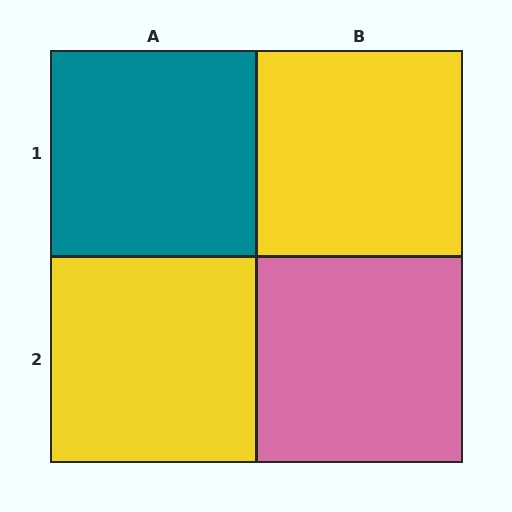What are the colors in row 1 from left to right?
Teal, yellow.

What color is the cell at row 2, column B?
Pink.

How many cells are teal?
1 cell is teal.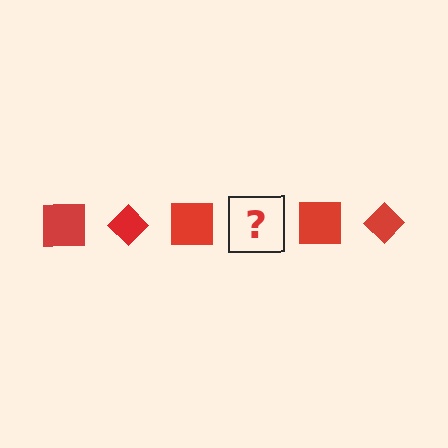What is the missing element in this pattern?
The missing element is a red diamond.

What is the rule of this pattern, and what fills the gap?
The rule is that the pattern cycles through square, diamond shapes in red. The gap should be filled with a red diamond.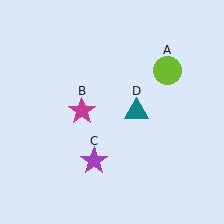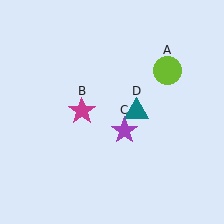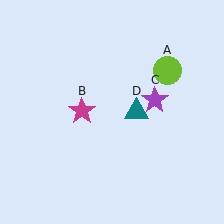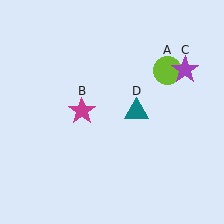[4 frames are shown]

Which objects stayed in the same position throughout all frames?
Lime circle (object A) and magenta star (object B) and teal triangle (object D) remained stationary.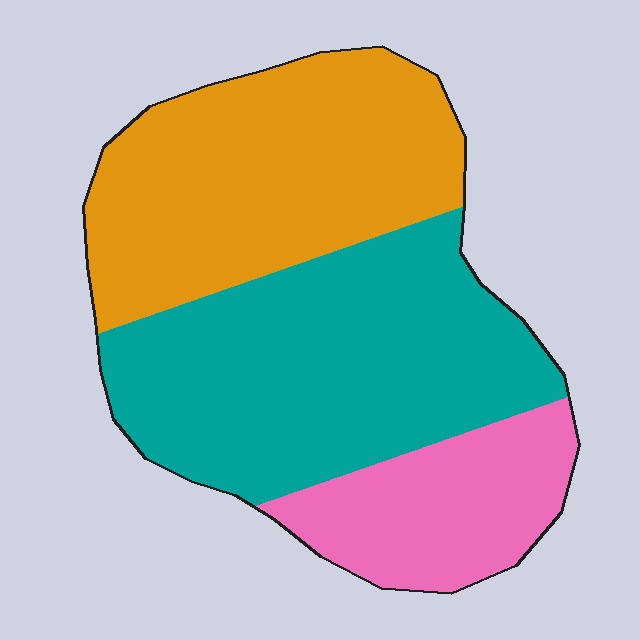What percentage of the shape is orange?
Orange takes up about three eighths (3/8) of the shape.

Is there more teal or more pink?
Teal.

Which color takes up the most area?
Teal, at roughly 45%.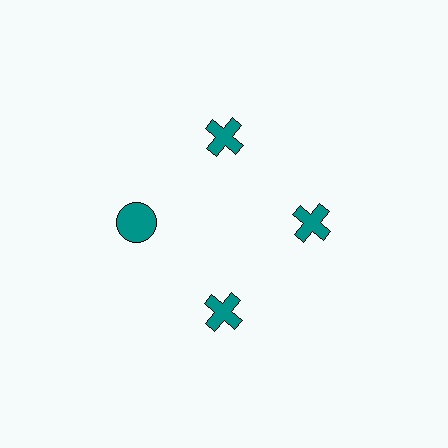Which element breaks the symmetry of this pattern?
The teal circle at roughly the 9 o'clock position breaks the symmetry. All other shapes are teal crosses.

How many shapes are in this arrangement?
There are 4 shapes arranged in a ring pattern.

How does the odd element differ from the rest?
It has a different shape: circle instead of cross.